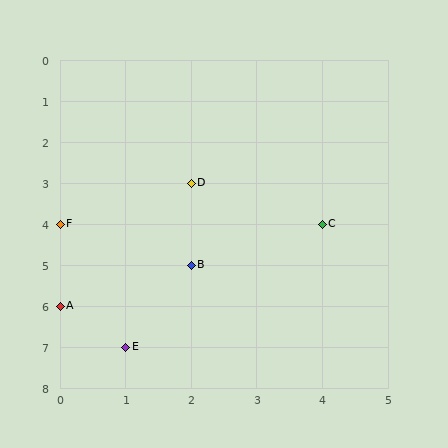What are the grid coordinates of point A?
Point A is at grid coordinates (0, 6).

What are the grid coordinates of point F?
Point F is at grid coordinates (0, 4).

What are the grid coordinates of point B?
Point B is at grid coordinates (2, 5).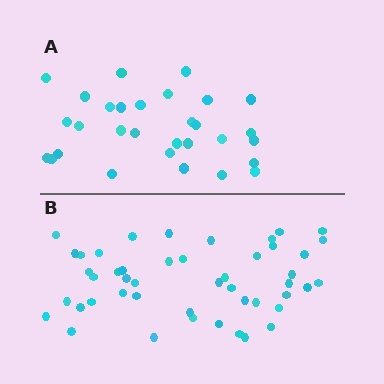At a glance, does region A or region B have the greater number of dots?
Region B (the bottom region) has more dots.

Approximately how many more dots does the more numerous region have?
Region B has approximately 15 more dots than region A.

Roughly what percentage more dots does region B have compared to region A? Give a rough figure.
About 55% more.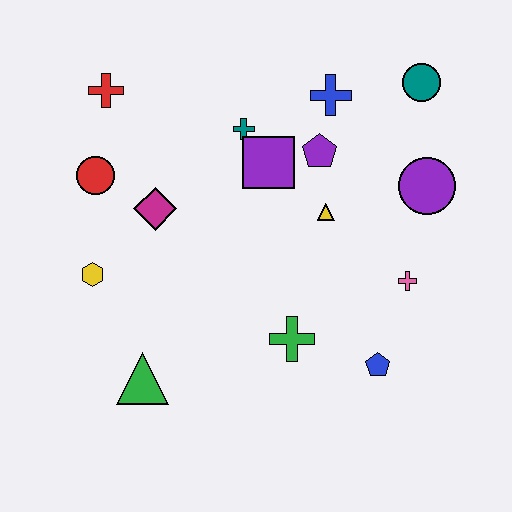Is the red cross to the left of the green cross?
Yes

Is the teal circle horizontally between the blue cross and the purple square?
No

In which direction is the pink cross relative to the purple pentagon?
The pink cross is below the purple pentagon.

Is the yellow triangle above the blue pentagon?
Yes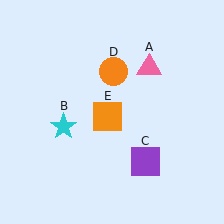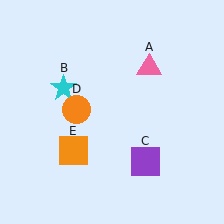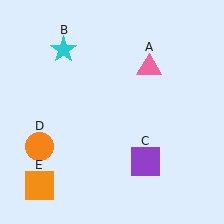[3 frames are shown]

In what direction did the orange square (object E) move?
The orange square (object E) moved down and to the left.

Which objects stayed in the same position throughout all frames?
Pink triangle (object A) and purple square (object C) remained stationary.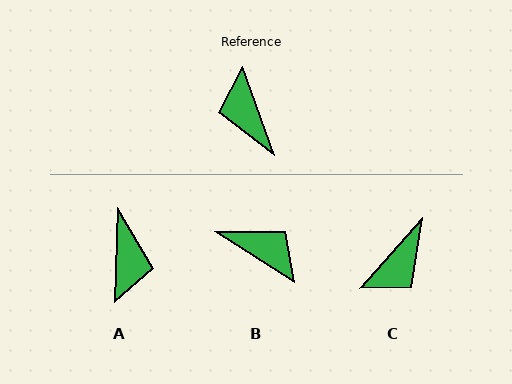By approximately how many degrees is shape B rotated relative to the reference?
Approximately 143 degrees clockwise.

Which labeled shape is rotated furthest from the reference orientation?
A, about 158 degrees away.